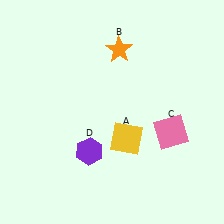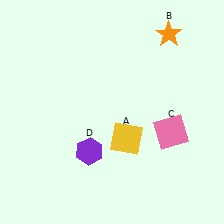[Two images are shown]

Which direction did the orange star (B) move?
The orange star (B) moved right.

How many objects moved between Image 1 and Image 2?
1 object moved between the two images.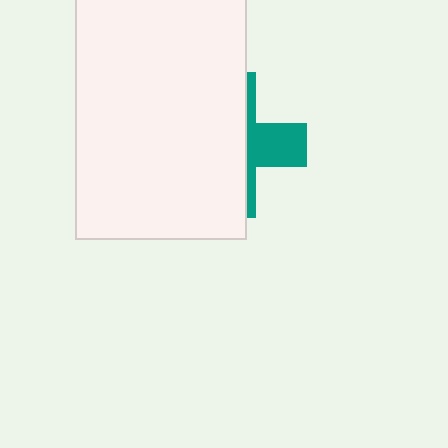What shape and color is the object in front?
The object in front is a white rectangle.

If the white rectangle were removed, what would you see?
You would see the complete teal cross.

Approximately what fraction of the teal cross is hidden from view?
Roughly 68% of the teal cross is hidden behind the white rectangle.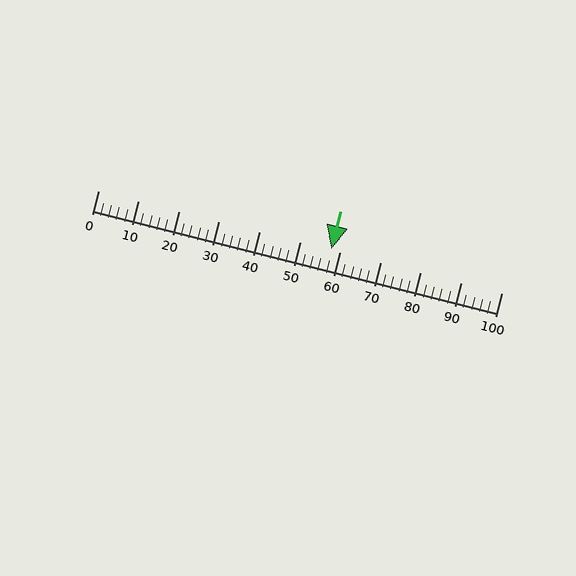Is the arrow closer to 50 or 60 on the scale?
The arrow is closer to 60.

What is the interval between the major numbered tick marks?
The major tick marks are spaced 10 units apart.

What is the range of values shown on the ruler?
The ruler shows values from 0 to 100.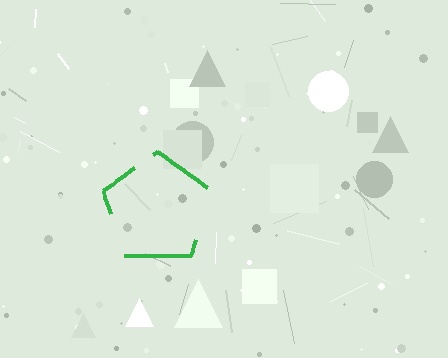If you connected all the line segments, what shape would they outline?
They would outline a pentagon.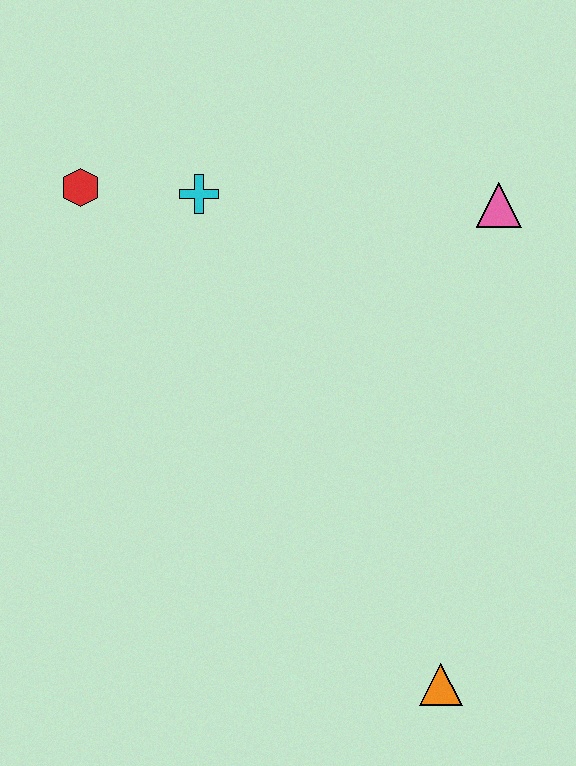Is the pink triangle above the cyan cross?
No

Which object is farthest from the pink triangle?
The orange triangle is farthest from the pink triangle.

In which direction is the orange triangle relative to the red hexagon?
The orange triangle is below the red hexagon.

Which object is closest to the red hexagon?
The cyan cross is closest to the red hexagon.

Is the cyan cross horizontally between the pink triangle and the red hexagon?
Yes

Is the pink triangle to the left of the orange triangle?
No